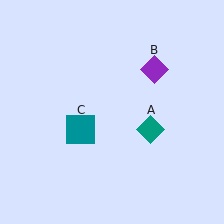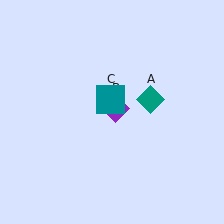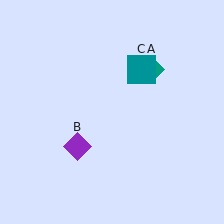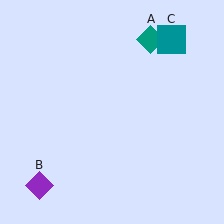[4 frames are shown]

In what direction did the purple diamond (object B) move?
The purple diamond (object B) moved down and to the left.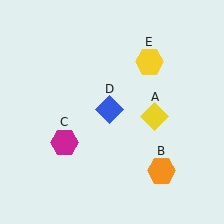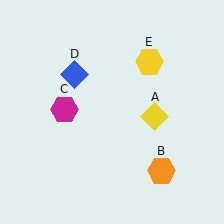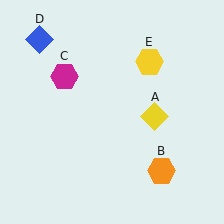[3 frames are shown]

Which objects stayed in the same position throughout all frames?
Yellow diamond (object A) and orange hexagon (object B) and yellow hexagon (object E) remained stationary.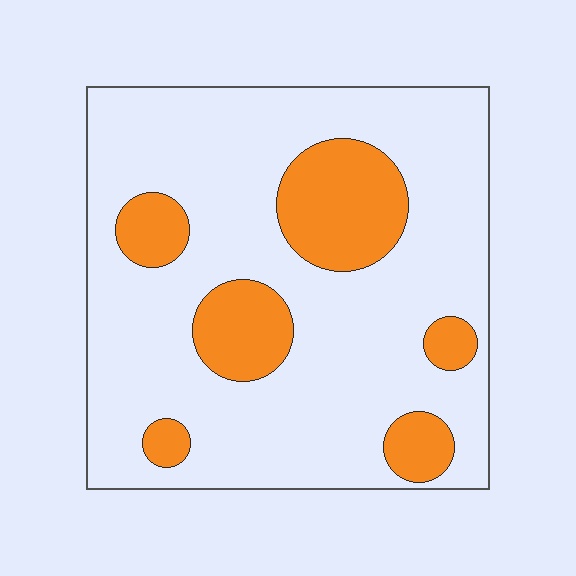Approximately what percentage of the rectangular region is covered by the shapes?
Approximately 20%.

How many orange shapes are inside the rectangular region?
6.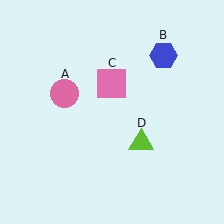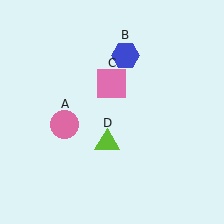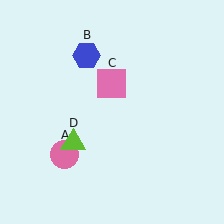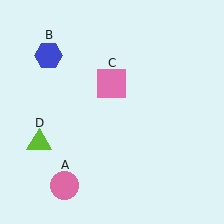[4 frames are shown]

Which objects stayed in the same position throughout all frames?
Pink square (object C) remained stationary.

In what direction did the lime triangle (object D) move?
The lime triangle (object D) moved left.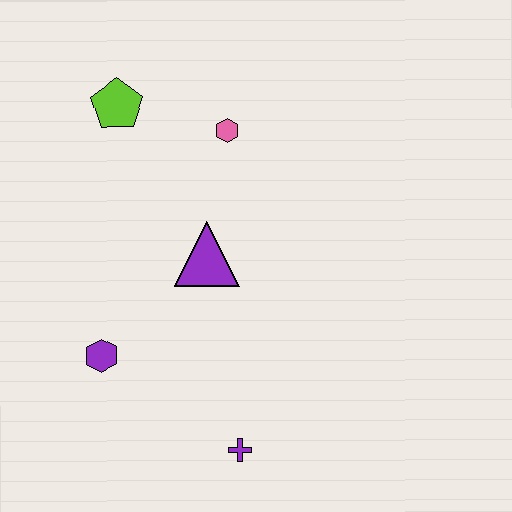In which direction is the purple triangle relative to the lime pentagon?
The purple triangle is below the lime pentagon.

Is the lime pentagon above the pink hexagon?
Yes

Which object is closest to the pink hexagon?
The lime pentagon is closest to the pink hexagon.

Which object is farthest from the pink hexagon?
The purple cross is farthest from the pink hexagon.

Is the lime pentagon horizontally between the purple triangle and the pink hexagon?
No